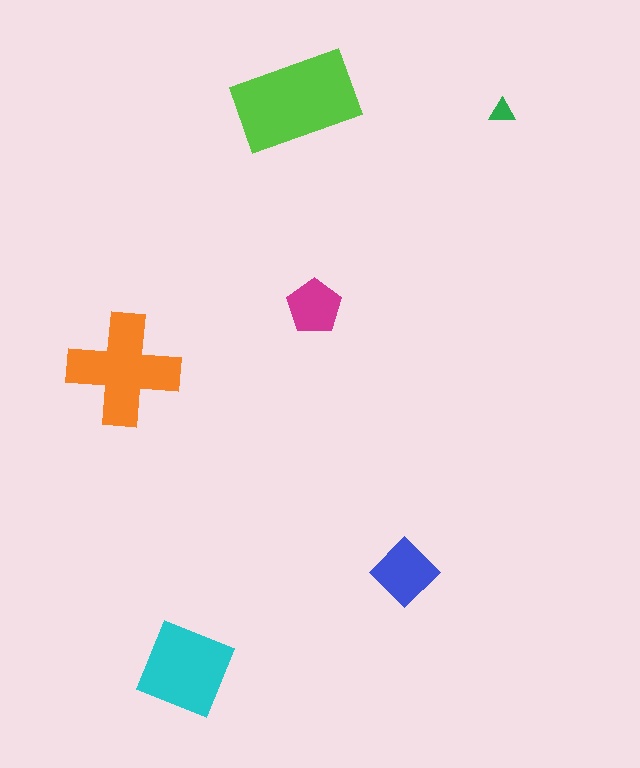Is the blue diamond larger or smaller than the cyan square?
Smaller.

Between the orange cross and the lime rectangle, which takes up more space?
The lime rectangle.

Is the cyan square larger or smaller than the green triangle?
Larger.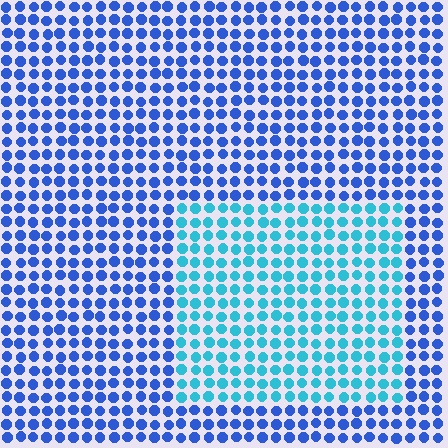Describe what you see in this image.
The image is filled with small blue elements in a uniform arrangement. A rectangle-shaped region is visible where the elements are tinted to a slightly different hue, forming a subtle color boundary.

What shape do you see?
I see a rectangle.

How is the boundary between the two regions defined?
The boundary is defined purely by a slight shift in hue (about 36 degrees). Spacing, size, and orientation are identical on both sides.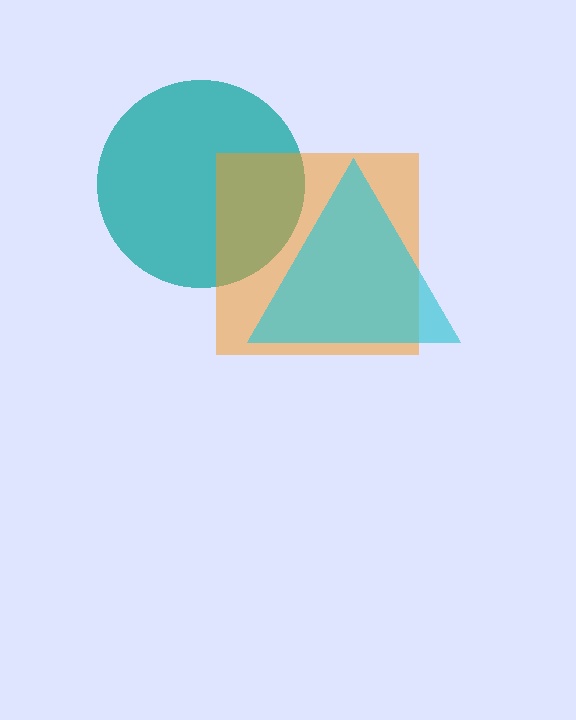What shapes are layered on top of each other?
The layered shapes are: a teal circle, an orange square, a cyan triangle.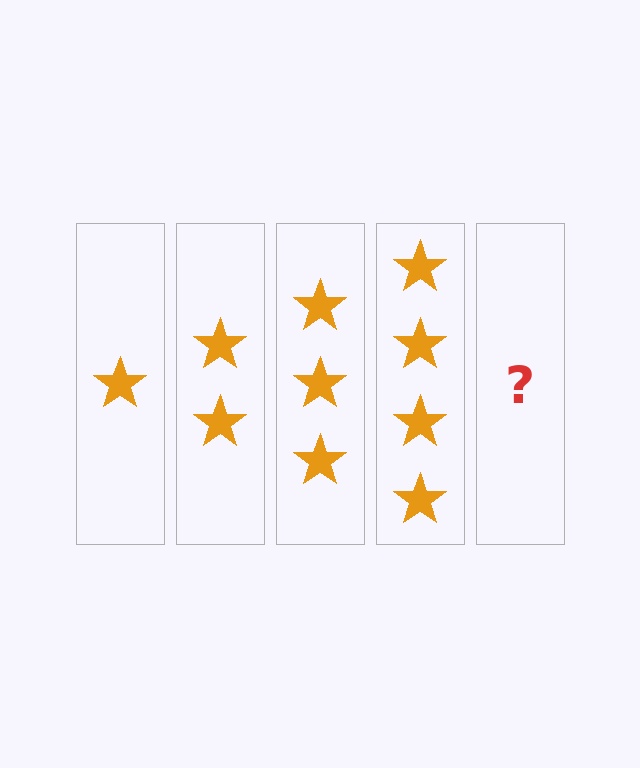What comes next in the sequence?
The next element should be 5 stars.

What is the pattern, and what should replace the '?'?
The pattern is that each step adds one more star. The '?' should be 5 stars.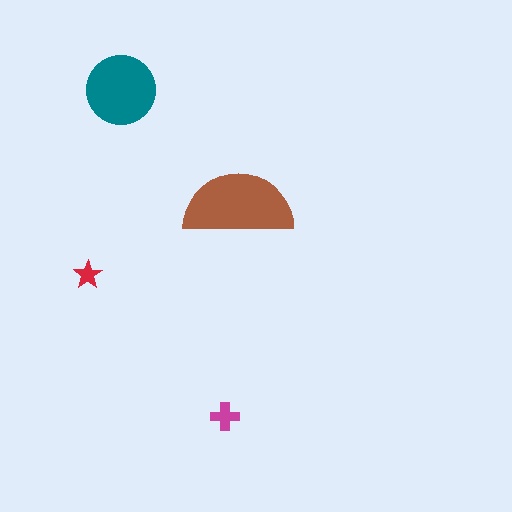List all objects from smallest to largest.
The red star, the magenta cross, the teal circle, the brown semicircle.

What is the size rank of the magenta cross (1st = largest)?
3rd.